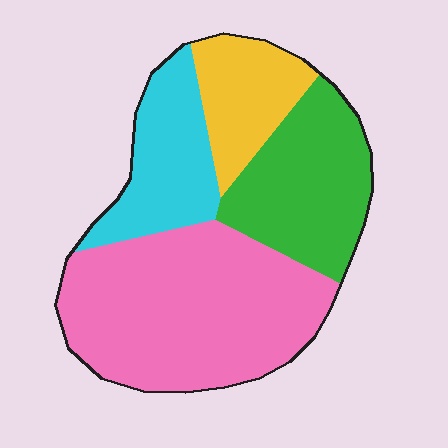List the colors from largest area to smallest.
From largest to smallest: pink, green, cyan, yellow.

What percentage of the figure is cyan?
Cyan takes up about one sixth (1/6) of the figure.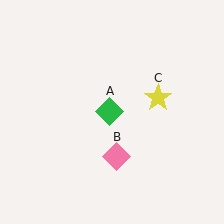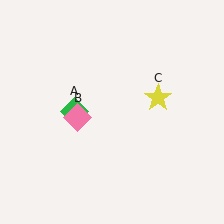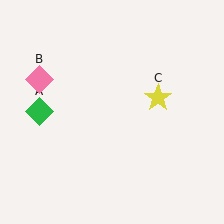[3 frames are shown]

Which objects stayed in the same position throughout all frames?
Yellow star (object C) remained stationary.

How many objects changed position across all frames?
2 objects changed position: green diamond (object A), pink diamond (object B).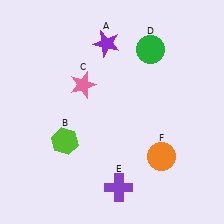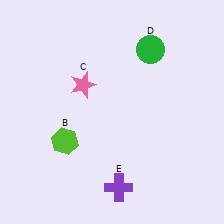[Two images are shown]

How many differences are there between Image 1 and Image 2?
There are 2 differences between the two images.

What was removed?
The orange circle (F), the purple star (A) were removed in Image 2.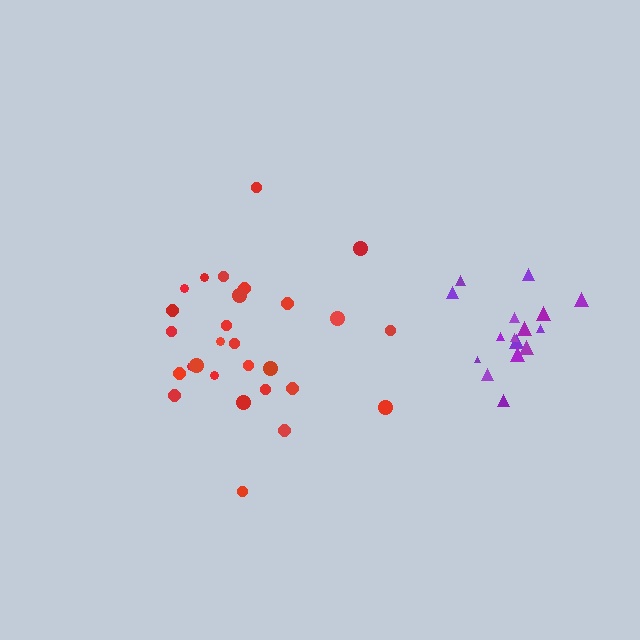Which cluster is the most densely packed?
Purple.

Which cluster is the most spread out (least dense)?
Red.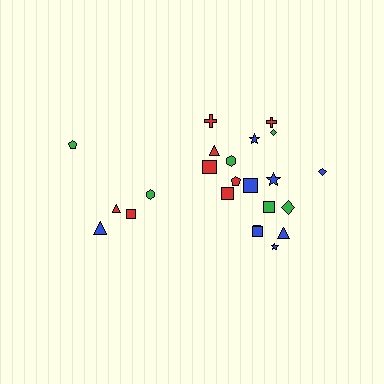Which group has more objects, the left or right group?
The right group.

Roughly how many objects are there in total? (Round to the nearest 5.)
Roughly 25 objects in total.